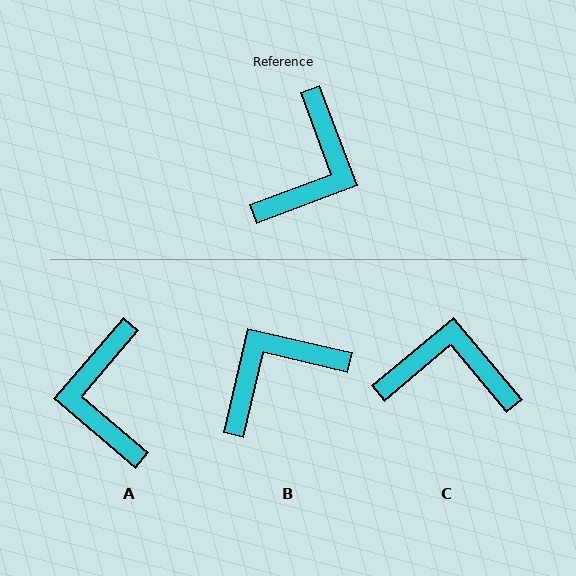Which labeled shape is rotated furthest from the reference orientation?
A, about 151 degrees away.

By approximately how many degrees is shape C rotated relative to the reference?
Approximately 109 degrees counter-clockwise.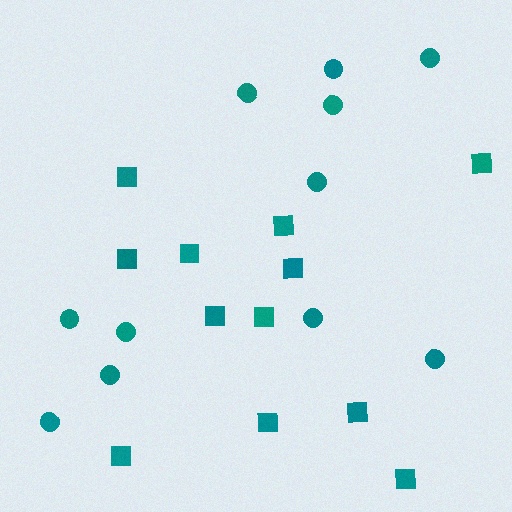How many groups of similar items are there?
There are 2 groups: one group of circles (11) and one group of squares (12).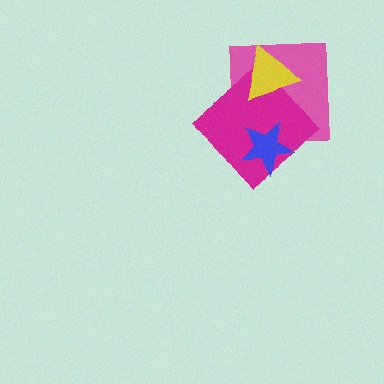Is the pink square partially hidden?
Yes, it is partially covered by another shape.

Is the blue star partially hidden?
No, no other shape covers it.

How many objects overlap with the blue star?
2 objects overlap with the blue star.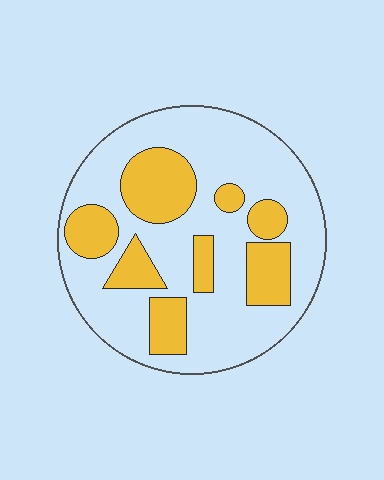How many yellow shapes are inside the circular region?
8.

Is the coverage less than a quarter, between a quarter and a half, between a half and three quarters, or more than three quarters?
Between a quarter and a half.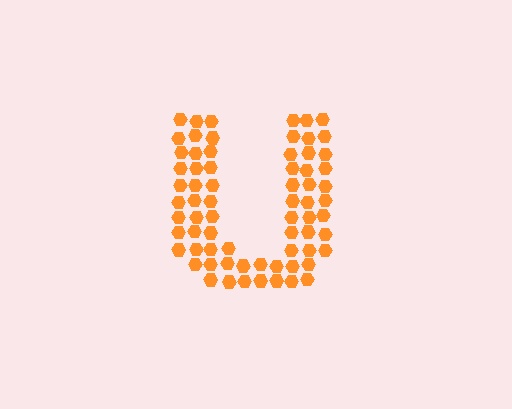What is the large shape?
The large shape is the letter U.